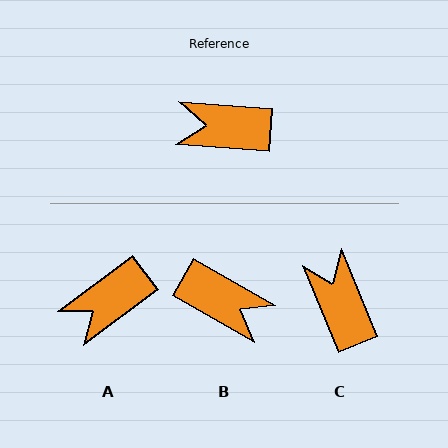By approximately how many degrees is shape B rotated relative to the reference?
Approximately 155 degrees counter-clockwise.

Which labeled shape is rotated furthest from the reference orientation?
B, about 155 degrees away.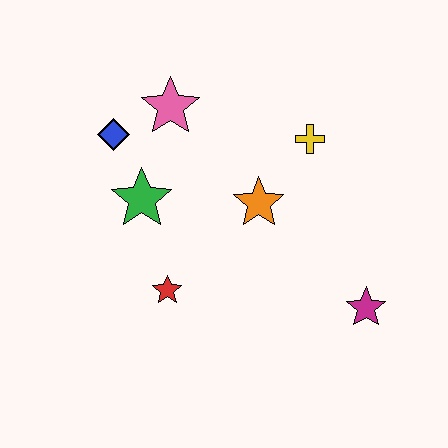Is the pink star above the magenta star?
Yes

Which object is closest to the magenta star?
The orange star is closest to the magenta star.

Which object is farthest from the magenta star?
The blue diamond is farthest from the magenta star.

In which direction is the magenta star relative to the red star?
The magenta star is to the right of the red star.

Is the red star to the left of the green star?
No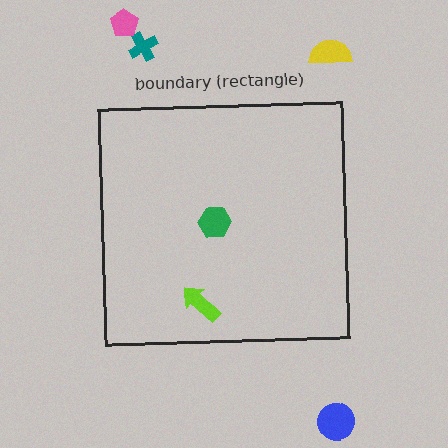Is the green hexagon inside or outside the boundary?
Inside.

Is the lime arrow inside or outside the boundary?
Inside.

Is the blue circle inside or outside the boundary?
Outside.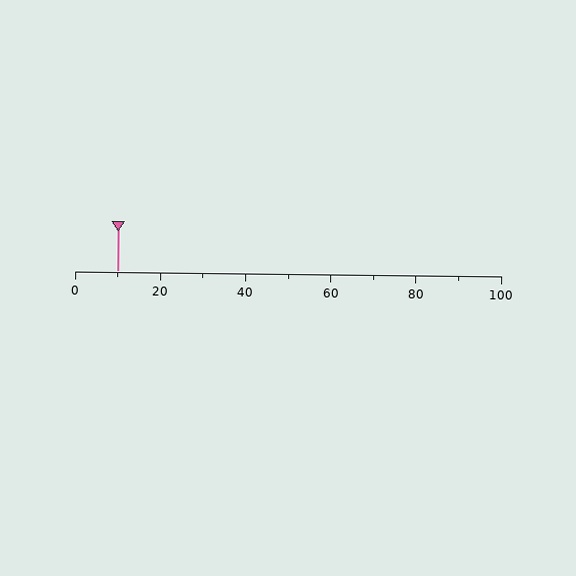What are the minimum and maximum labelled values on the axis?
The axis runs from 0 to 100.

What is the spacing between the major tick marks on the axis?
The major ticks are spaced 20 apart.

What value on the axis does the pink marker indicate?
The marker indicates approximately 10.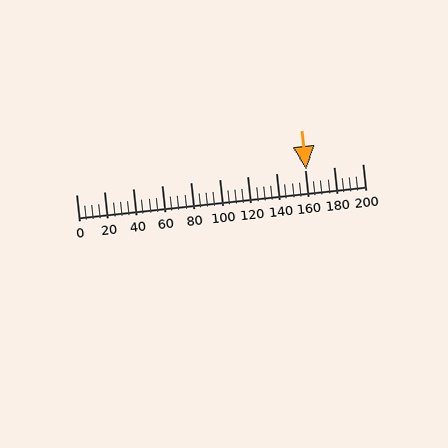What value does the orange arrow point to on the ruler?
The orange arrow points to approximately 160.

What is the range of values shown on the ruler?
The ruler shows values from 0 to 200.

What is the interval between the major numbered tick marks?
The major tick marks are spaced 20 units apart.